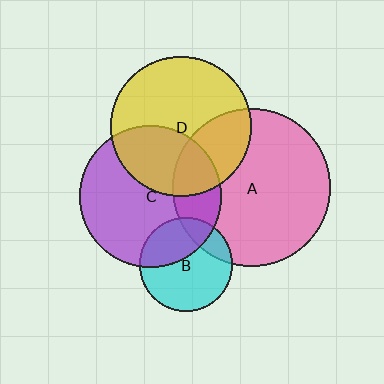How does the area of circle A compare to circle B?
Approximately 2.8 times.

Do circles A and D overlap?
Yes.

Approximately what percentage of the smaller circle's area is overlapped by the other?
Approximately 30%.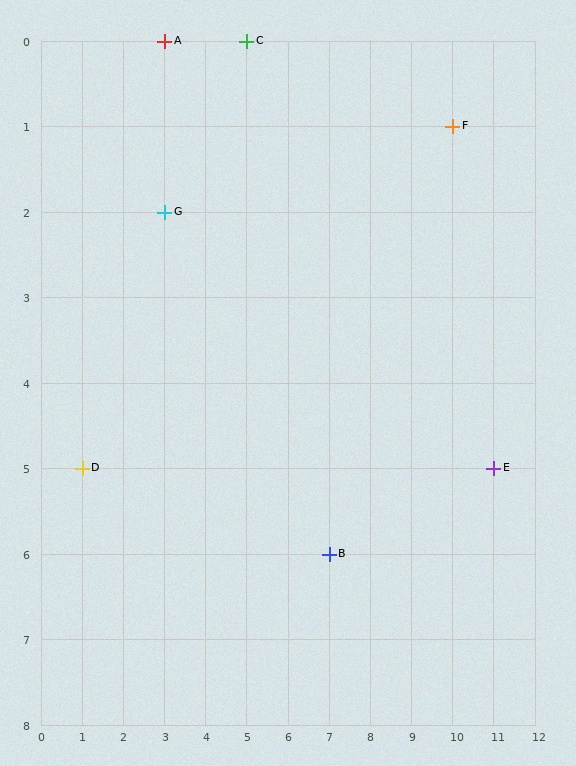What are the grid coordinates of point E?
Point E is at grid coordinates (11, 5).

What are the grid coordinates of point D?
Point D is at grid coordinates (1, 5).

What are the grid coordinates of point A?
Point A is at grid coordinates (3, 0).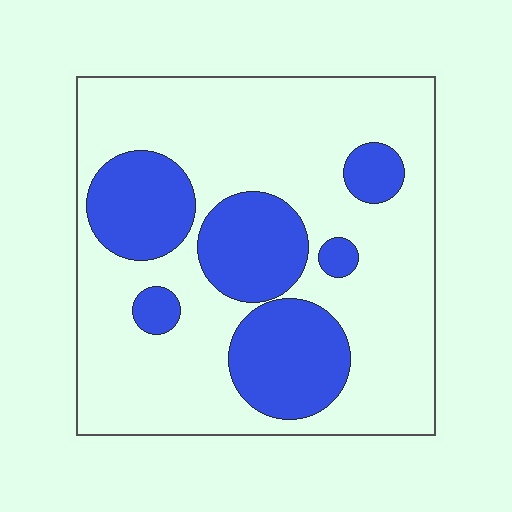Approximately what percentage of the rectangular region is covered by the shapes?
Approximately 30%.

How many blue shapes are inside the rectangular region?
6.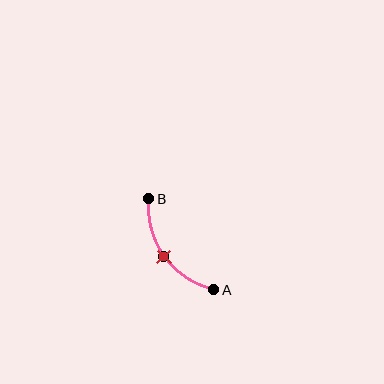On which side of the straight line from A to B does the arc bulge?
The arc bulges below and to the left of the straight line connecting A and B.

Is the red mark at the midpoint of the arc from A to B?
Yes. The red mark lies on the arc at equal arc-length from both A and B — it is the arc midpoint.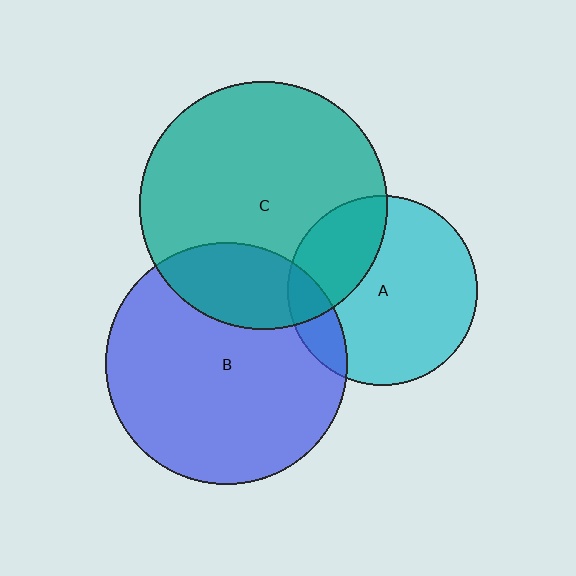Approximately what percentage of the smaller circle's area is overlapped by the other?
Approximately 15%.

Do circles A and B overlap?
Yes.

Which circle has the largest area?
Circle C (teal).